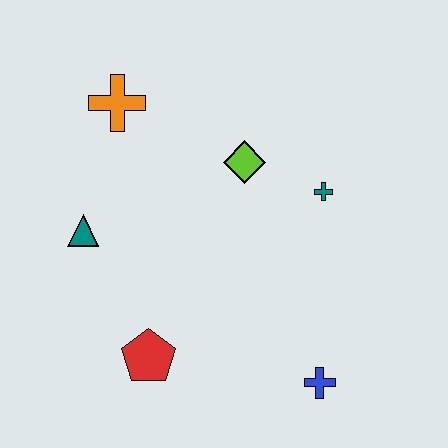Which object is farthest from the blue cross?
The orange cross is farthest from the blue cross.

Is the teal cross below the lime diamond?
Yes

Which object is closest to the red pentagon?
The teal triangle is closest to the red pentagon.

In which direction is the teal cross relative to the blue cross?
The teal cross is above the blue cross.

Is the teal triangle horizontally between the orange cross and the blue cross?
No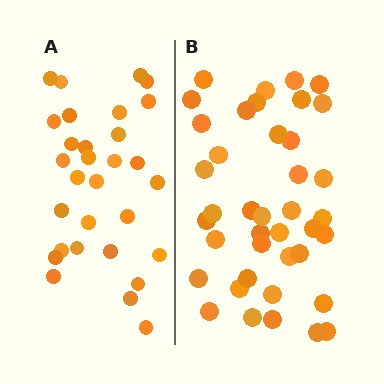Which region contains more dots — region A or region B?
Region B (the right region) has more dots.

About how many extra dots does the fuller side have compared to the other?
Region B has roughly 10 or so more dots than region A.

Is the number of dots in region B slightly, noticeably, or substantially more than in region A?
Region B has noticeably more, but not dramatically so. The ratio is roughly 1.3 to 1.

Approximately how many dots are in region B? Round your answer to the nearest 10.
About 40 dots.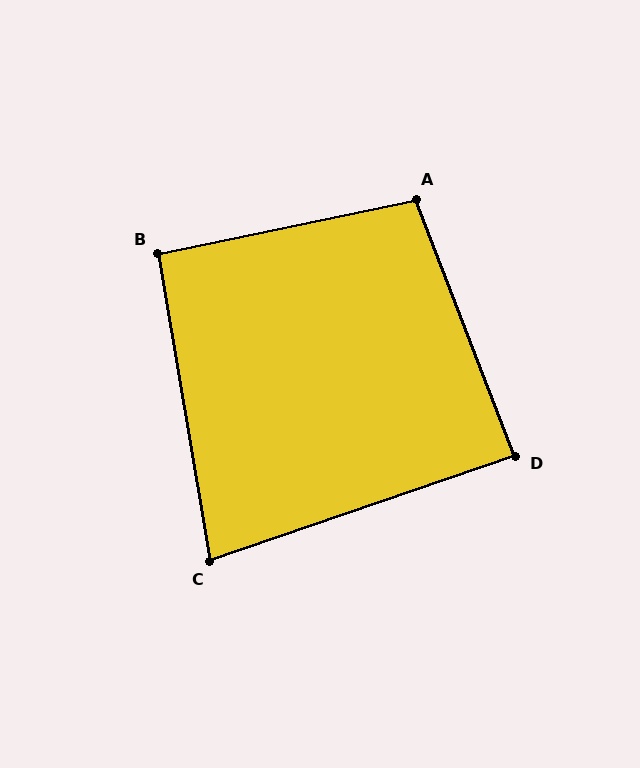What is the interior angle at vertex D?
Approximately 88 degrees (approximately right).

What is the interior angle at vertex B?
Approximately 92 degrees (approximately right).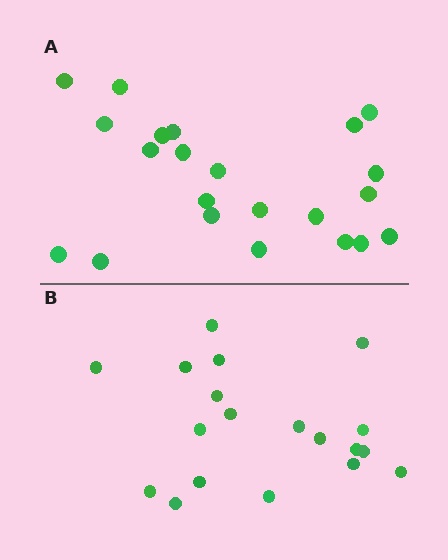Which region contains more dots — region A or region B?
Region A (the top region) has more dots.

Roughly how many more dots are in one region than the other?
Region A has just a few more — roughly 2 or 3 more dots than region B.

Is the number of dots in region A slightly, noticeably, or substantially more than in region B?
Region A has only slightly more — the two regions are fairly close. The ratio is roughly 1.2 to 1.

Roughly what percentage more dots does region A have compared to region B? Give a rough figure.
About 15% more.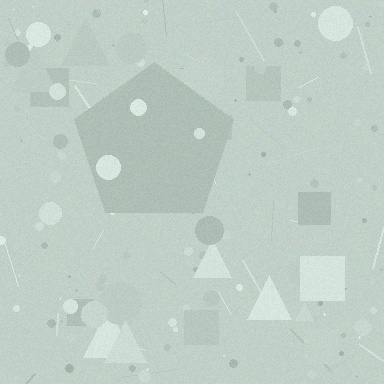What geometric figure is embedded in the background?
A pentagon is embedded in the background.